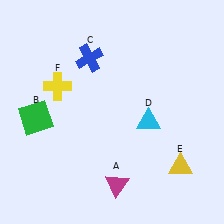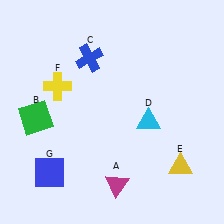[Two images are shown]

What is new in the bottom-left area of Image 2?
A blue square (G) was added in the bottom-left area of Image 2.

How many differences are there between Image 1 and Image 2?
There is 1 difference between the two images.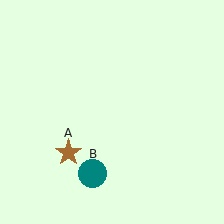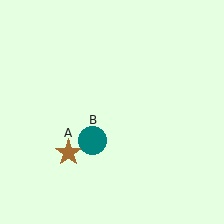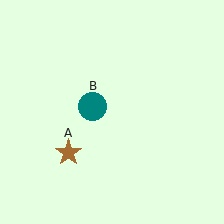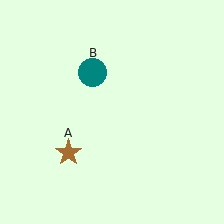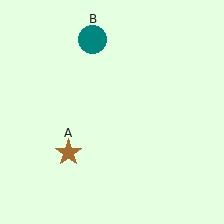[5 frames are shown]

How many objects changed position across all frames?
1 object changed position: teal circle (object B).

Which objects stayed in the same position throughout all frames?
Brown star (object A) remained stationary.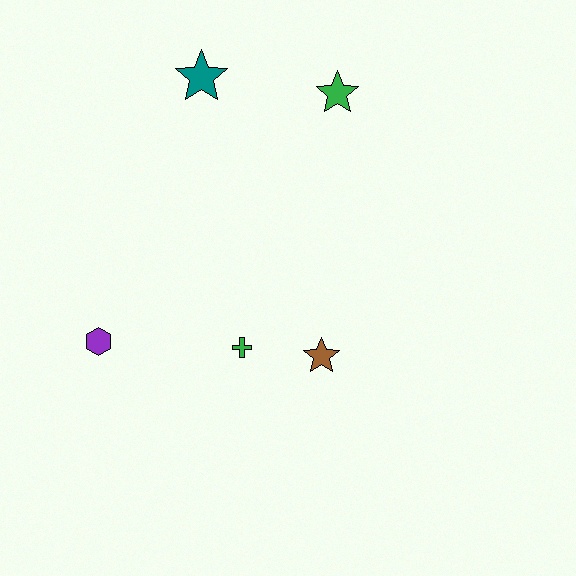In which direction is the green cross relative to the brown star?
The green cross is to the left of the brown star.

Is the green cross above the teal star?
No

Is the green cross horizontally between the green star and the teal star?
Yes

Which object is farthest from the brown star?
The teal star is farthest from the brown star.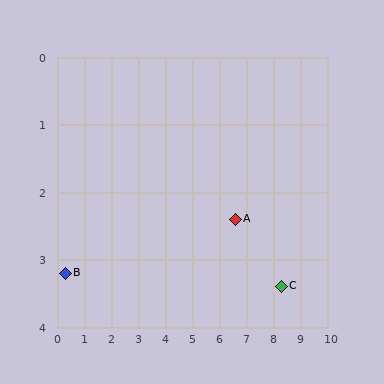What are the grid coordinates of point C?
Point C is at approximately (8.3, 3.4).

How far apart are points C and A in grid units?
Points C and A are about 2.0 grid units apart.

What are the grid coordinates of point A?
Point A is at approximately (6.6, 2.4).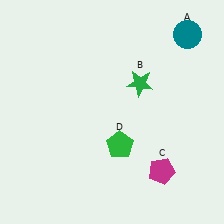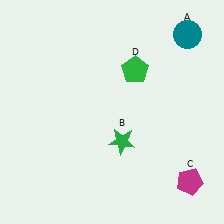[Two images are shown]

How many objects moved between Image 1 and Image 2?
3 objects moved between the two images.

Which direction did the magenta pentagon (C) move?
The magenta pentagon (C) moved right.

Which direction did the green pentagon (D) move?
The green pentagon (D) moved up.